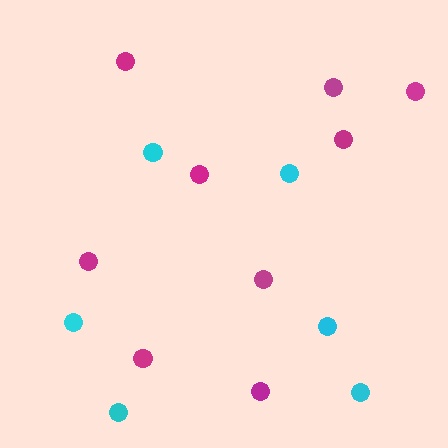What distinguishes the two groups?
There are 2 groups: one group of cyan circles (6) and one group of magenta circles (9).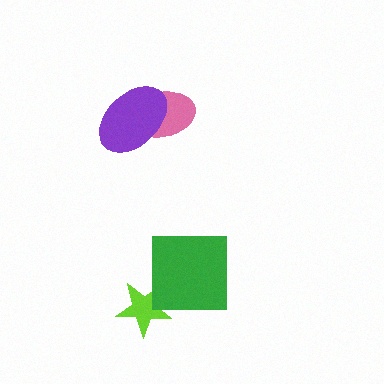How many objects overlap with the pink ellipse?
1 object overlaps with the pink ellipse.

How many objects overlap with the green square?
1 object overlaps with the green square.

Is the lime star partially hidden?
Yes, it is partially covered by another shape.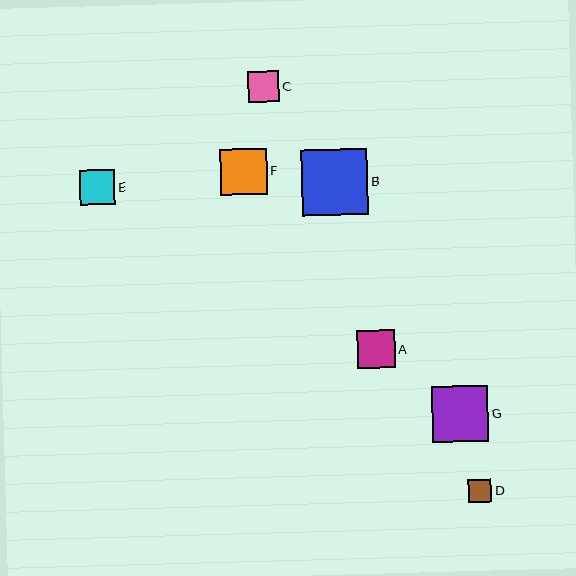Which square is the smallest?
Square D is the smallest with a size of approximately 24 pixels.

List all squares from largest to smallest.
From largest to smallest: B, G, F, A, E, C, D.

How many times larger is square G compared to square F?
Square G is approximately 1.2 times the size of square F.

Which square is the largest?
Square B is the largest with a size of approximately 66 pixels.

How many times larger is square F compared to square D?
Square F is approximately 1.9 times the size of square D.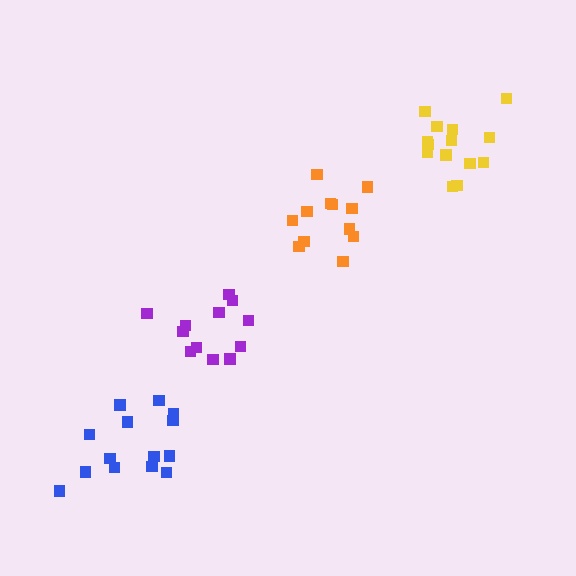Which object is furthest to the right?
The yellow cluster is rightmost.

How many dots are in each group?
Group 1: 14 dots, Group 2: 12 dots, Group 3: 12 dots, Group 4: 14 dots (52 total).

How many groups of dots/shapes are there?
There are 4 groups.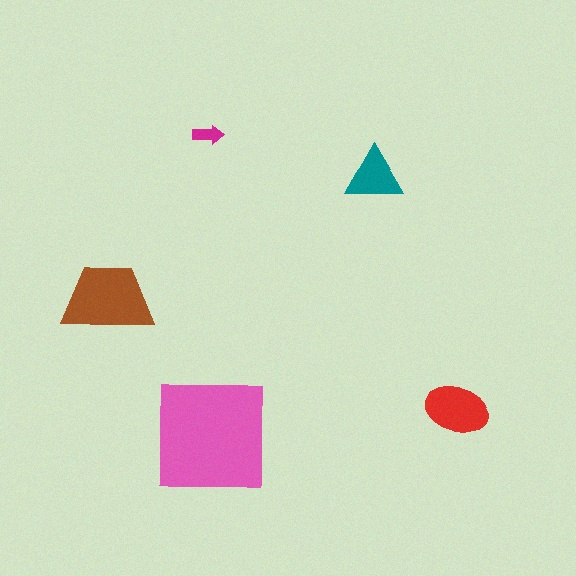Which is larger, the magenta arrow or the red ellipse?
The red ellipse.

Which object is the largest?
The pink square.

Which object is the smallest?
The magenta arrow.